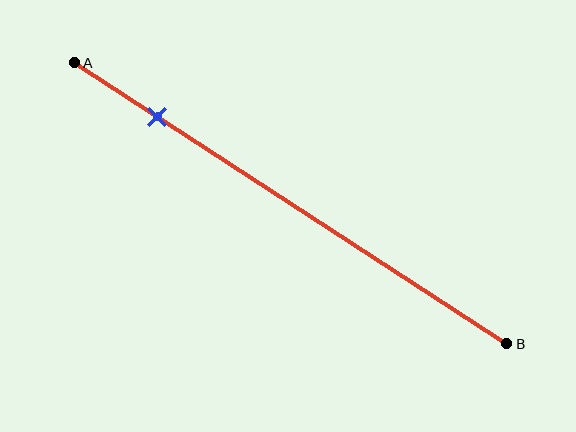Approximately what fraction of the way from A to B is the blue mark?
The blue mark is approximately 20% of the way from A to B.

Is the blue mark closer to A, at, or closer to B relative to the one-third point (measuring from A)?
The blue mark is closer to point A than the one-third point of segment AB.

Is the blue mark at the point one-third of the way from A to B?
No, the mark is at about 20% from A, not at the 33% one-third point.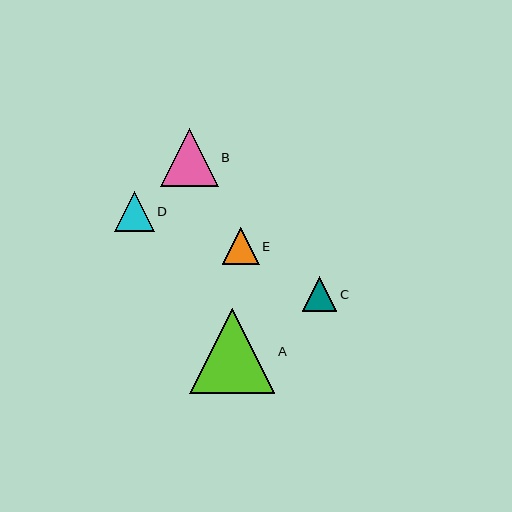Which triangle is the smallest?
Triangle C is the smallest with a size of approximately 35 pixels.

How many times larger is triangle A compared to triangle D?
Triangle A is approximately 2.1 times the size of triangle D.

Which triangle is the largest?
Triangle A is the largest with a size of approximately 85 pixels.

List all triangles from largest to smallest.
From largest to smallest: A, B, D, E, C.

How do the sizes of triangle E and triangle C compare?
Triangle E and triangle C are approximately the same size.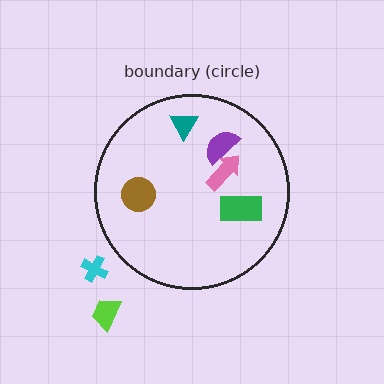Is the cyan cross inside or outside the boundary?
Outside.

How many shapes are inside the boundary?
5 inside, 2 outside.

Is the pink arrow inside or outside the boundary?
Inside.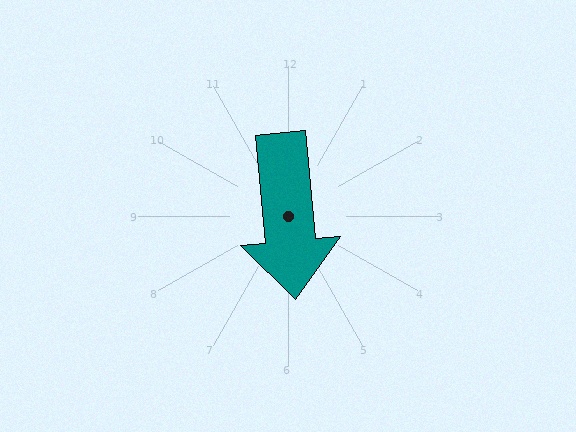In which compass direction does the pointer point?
South.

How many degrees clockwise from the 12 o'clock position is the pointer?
Approximately 175 degrees.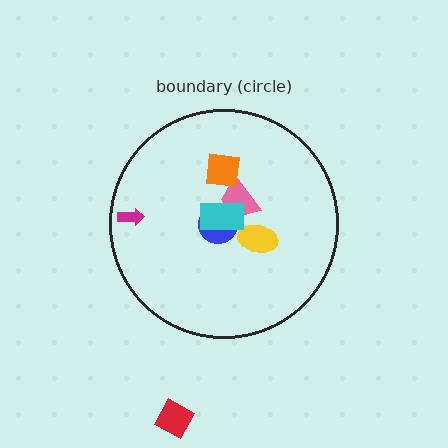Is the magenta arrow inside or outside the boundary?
Inside.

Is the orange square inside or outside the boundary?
Inside.